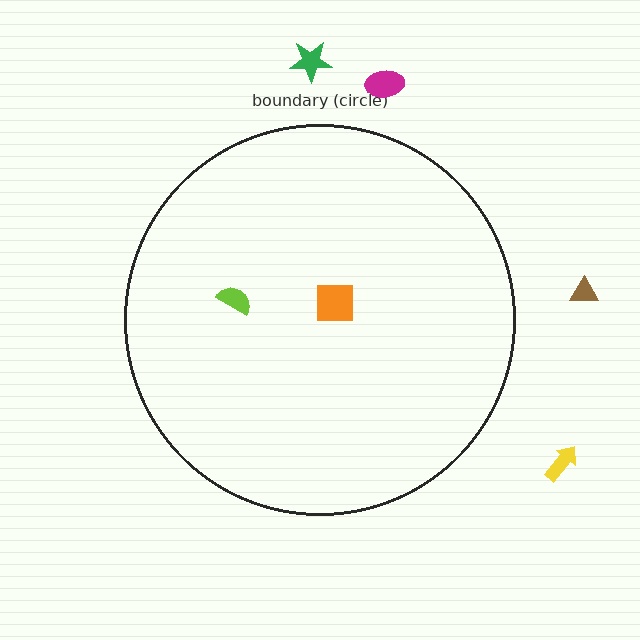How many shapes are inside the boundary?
2 inside, 4 outside.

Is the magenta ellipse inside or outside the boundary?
Outside.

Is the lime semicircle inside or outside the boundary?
Inside.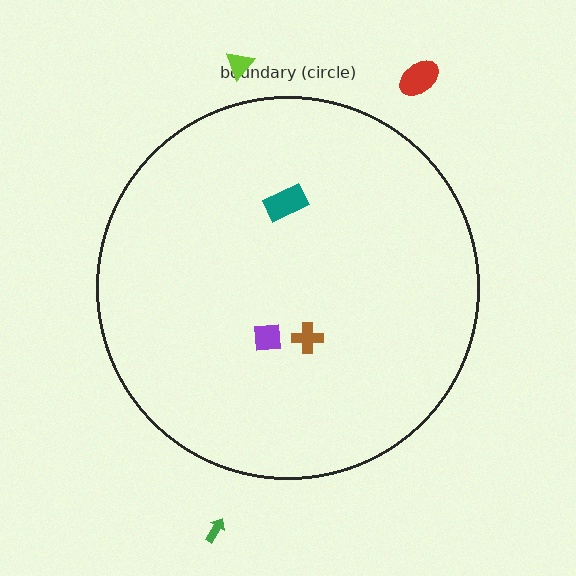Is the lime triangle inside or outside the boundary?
Outside.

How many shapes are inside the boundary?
3 inside, 3 outside.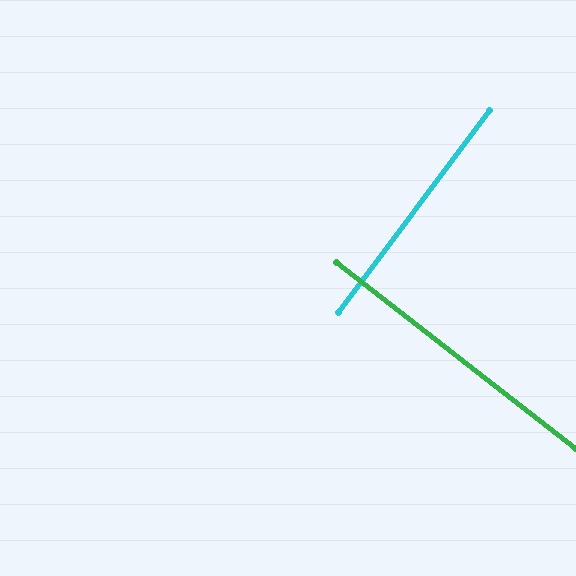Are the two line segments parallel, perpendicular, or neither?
Perpendicular — they meet at approximately 89°.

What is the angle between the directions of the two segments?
Approximately 89 degrees.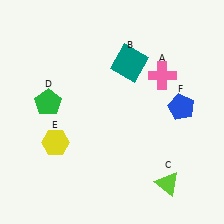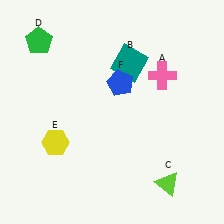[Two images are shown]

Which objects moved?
The objects that moved are: the green pentagon (D), the blue pentagon (F).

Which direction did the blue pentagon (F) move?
The blue pentagon (F) moved left.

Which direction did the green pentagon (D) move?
The green pentagon (D) moved up.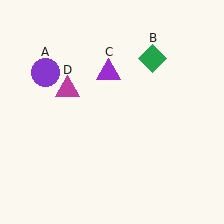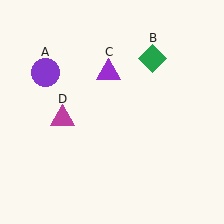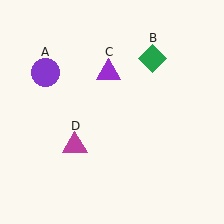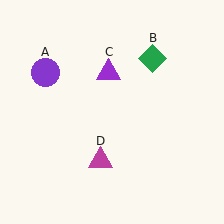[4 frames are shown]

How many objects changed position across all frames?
1 object changed position: magenta triangle (object D).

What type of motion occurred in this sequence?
The magenta triangle (object D) rotated counterclockwise around the center of the scene.